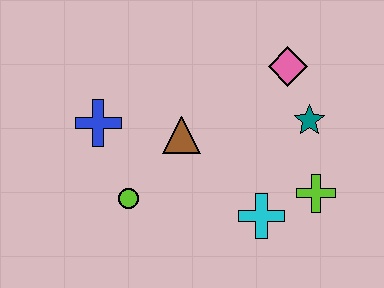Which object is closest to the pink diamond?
The teal star is closest to the pink diamond.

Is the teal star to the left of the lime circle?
No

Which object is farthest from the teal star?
The blue cross is farthest from the teal star.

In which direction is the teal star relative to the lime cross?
The teal star is above the lime cross.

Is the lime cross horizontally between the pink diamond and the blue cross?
No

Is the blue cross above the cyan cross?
Yes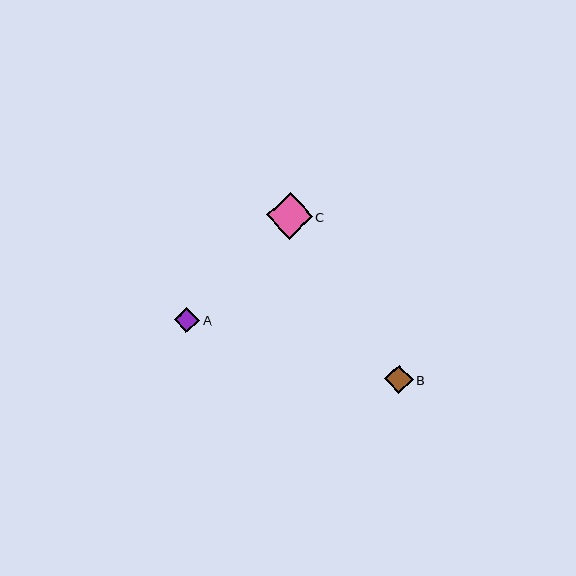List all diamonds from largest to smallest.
From largest to smallest: C, B, A.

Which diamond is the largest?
Diamond C is the largest with a size of approximately 46 pixels.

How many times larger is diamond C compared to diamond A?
Diamond C is approximately 1.8 times the size of diamond A.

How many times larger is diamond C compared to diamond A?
Diamond C is approximately 1.8 times the size of diamond A.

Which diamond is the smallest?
Diamond A is the smallest with a size of approximately 26 pixels.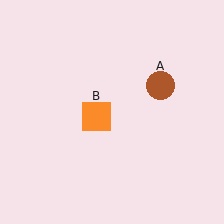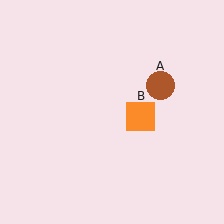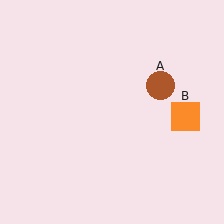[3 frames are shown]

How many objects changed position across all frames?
1 object changed position: orange square (object B).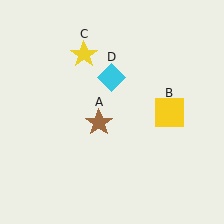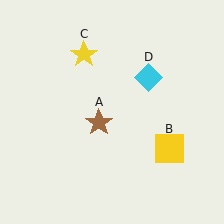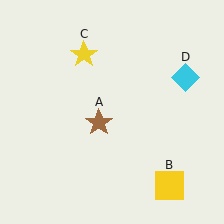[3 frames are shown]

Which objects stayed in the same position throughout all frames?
Brown star (object A) and yellow star (object C) remained stationary.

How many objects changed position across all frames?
2 objects changed position: yellow square (object B), cyan diamond (object D).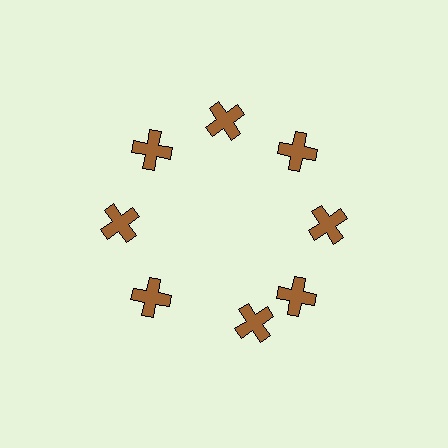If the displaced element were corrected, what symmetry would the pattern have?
It would have 8-fold rotational symmetry — the pattern would map onto itself every 45 degrees.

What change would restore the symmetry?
The symmetry would be restored by rotating it back into even spacing with its neighbors so that all 8 crosses sit at equal angles and equal distance from the center.